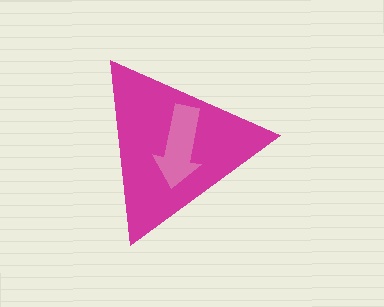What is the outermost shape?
The magenta triangle.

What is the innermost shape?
The pink arrow.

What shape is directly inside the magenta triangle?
The pink arrow.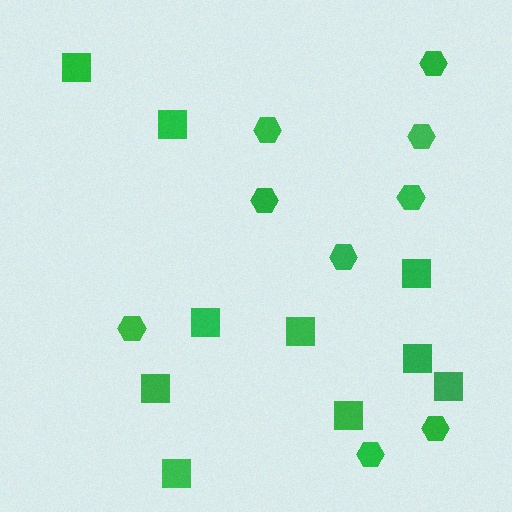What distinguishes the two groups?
There are 2 groups: one group of squares (10) and one group of hexagons (9).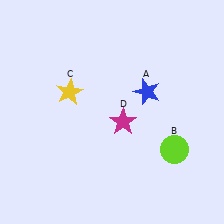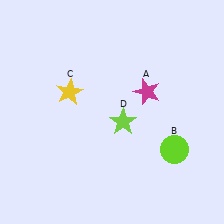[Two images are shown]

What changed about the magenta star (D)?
In Image 1, D is magenta. In Image 2, it changed to lime.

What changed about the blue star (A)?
In Image 1, A is blue. In Image 2, it changed to magenta.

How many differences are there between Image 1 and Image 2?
There are 2 differences between the two images.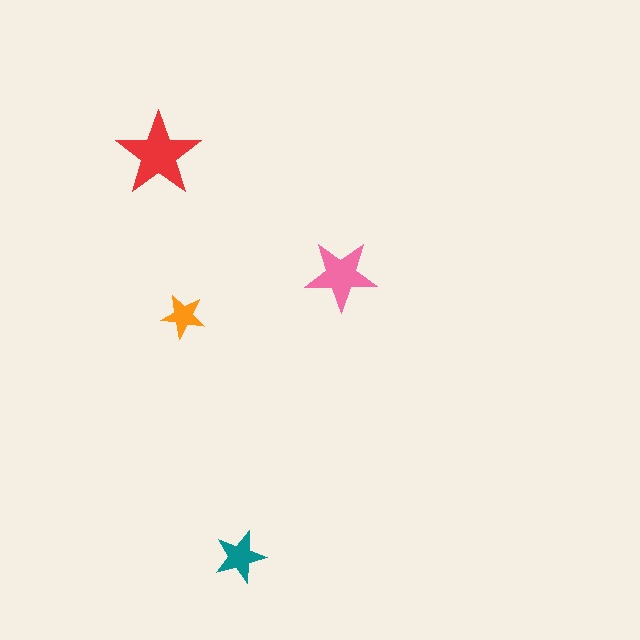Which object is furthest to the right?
The pink star is rightmost.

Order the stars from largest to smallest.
the red one, the pink one, the teal one, the orange one.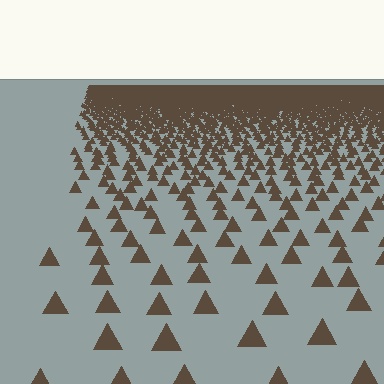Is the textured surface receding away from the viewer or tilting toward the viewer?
The surface is receding away from the viewer. Texture elements get smaller and denser toward the top.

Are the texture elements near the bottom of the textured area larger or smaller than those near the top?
Larger. Near the bottom, elements are closer to the viewer and appear at a bigger on-screen size.